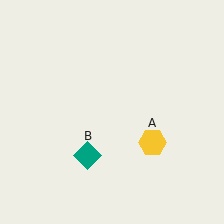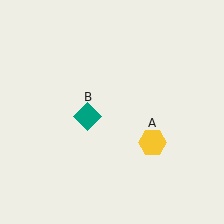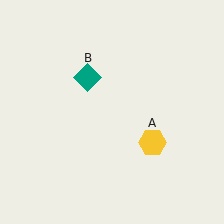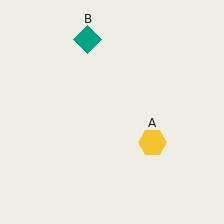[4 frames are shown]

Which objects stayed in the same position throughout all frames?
Yellow hexagon (object A) remained stationary.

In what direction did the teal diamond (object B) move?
The teal diamond (object B) moved up.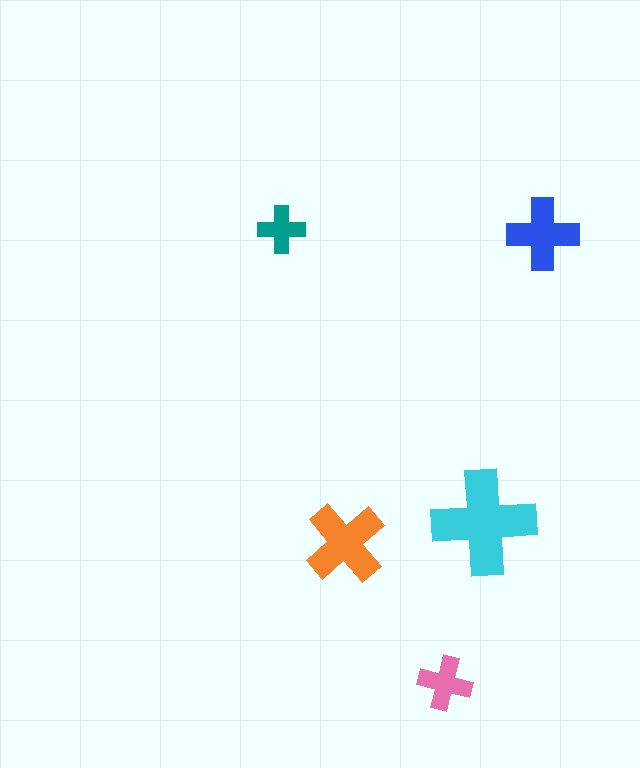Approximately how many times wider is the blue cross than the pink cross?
About 1.5 times wider.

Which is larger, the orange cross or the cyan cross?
The cyan one.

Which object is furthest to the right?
The blue cross is rightmost.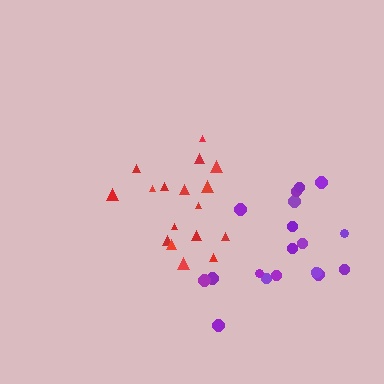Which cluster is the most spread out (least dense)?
Purple.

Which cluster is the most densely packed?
Red.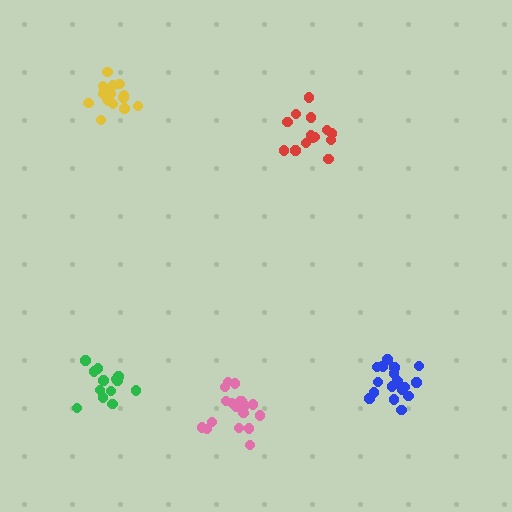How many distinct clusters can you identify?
There are 5 distinct clusters.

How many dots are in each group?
Group 1: 19 dots, Group 2: 18 dots, Group 3: 14 dots, Group 4: 19 dots, Group 5: 13 dots (83 total).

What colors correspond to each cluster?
The clusters are colored: blue, yellow, red, pink, green.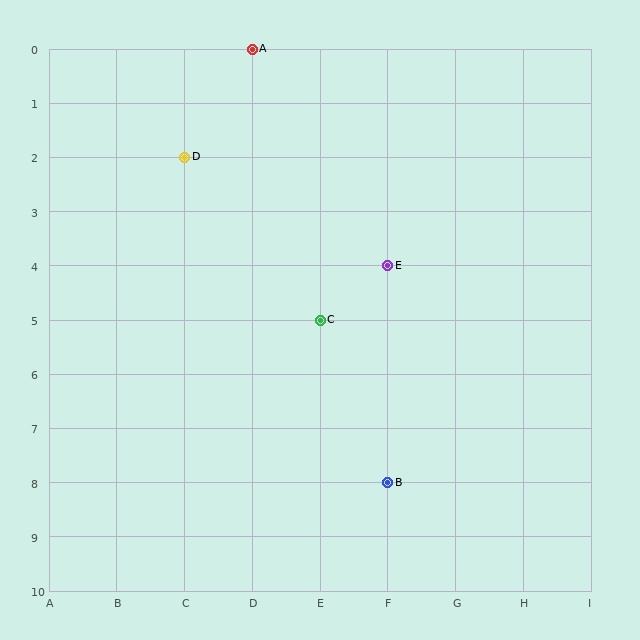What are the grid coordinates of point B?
Point B is at grid coordinates (F, 8).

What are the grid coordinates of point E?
Point E is at grid coordinates (F, 4).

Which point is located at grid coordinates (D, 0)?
Point A is at (D, 0).